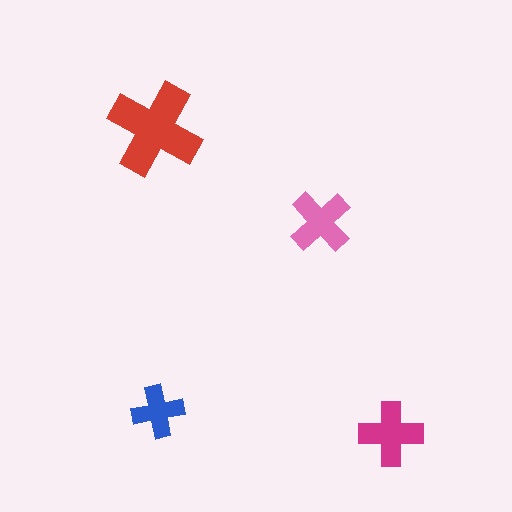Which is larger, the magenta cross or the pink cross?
The magenta one.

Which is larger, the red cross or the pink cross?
The red one.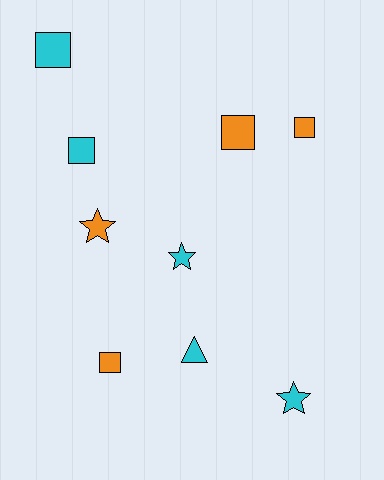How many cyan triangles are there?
There is 1 cyan triangle.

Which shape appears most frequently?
Square, with 5 objects.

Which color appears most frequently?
Cyan, with 5 objects.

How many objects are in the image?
There are 9 objects.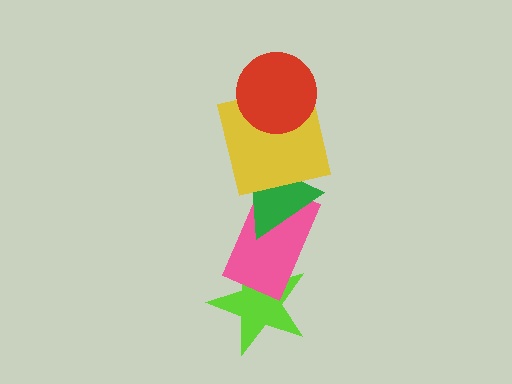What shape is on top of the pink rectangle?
The green triangle is on top of the pink rectangle.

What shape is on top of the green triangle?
The yellow square is on top of the green triangle.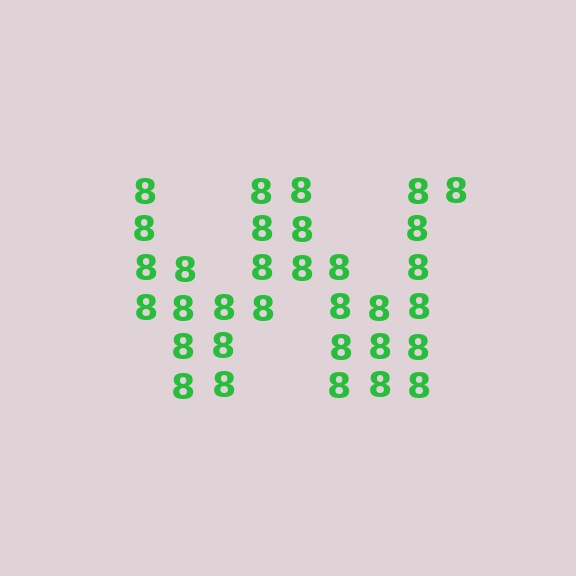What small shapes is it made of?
It is made of small digit 8's.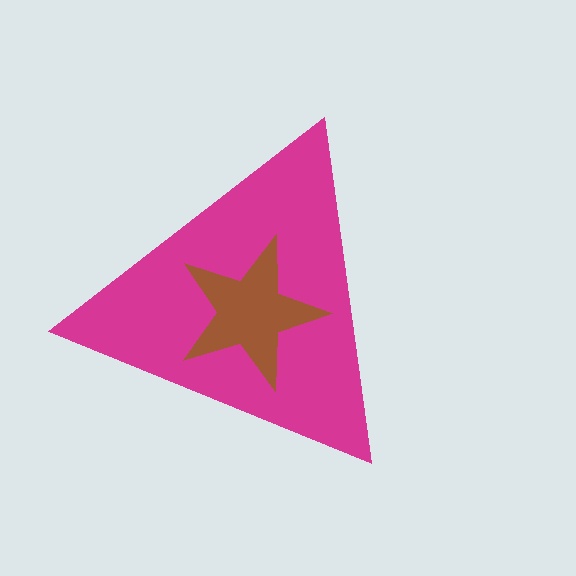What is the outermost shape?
The magenta triangle.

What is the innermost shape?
The brown star.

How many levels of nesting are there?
2.